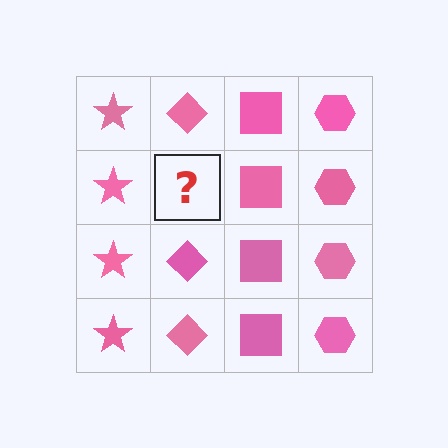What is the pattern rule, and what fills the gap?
The rule is that each column has a consistent shape. The gap should be filled with a pink diamond.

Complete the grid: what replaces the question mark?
The question mark should be replaced with a pink diamond.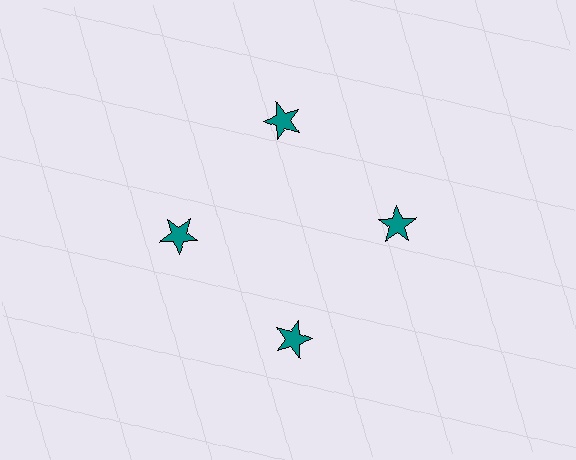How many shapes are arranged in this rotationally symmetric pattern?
There are 4 shapes, arranged in 4 groups of 1.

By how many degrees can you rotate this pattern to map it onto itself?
The pattern maps onto itself every 90 degrees of rotation.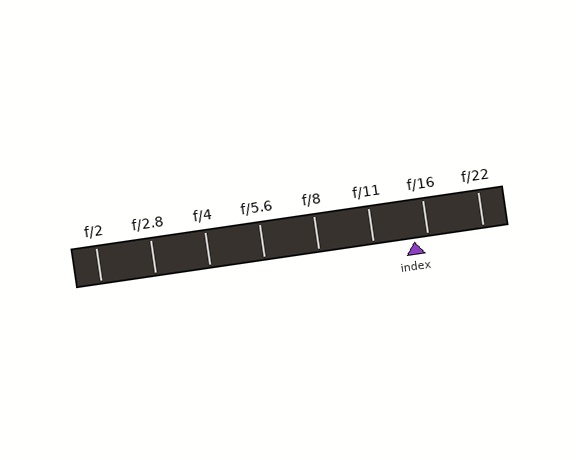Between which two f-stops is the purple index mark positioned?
The index mark is between f/11 and f/16.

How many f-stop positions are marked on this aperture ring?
There are 8 f-stop positions marked.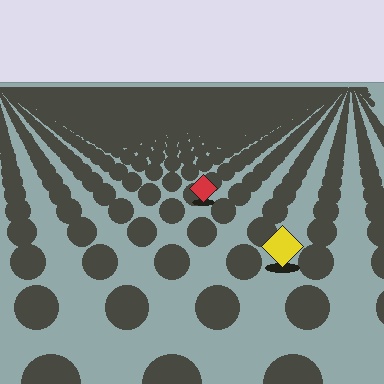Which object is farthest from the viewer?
The red diamond is farthest from the viewer. It appears smaller and the ground texture around it is denser.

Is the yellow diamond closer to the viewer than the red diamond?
Yes. The yellow diamond is closer — you can tell from the texture gradient: the ground texture is coarser near it.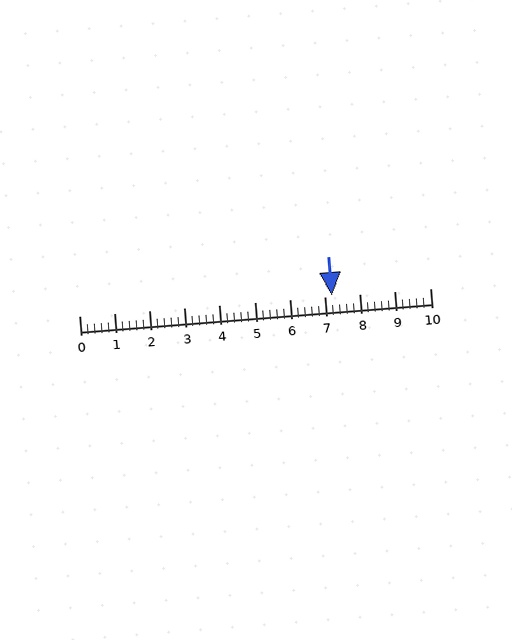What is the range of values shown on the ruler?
The ruler shows values from 0 to 10.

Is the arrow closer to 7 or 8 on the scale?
The arrow is closer to 7.